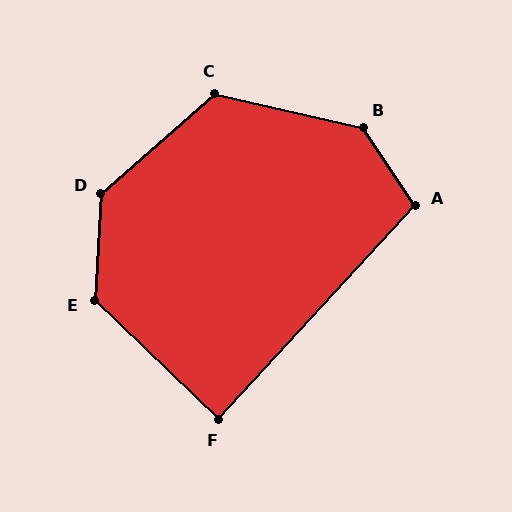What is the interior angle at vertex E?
Approximately 131 degrees (obtuse).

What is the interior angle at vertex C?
Approximately 126 degrees (obtuse).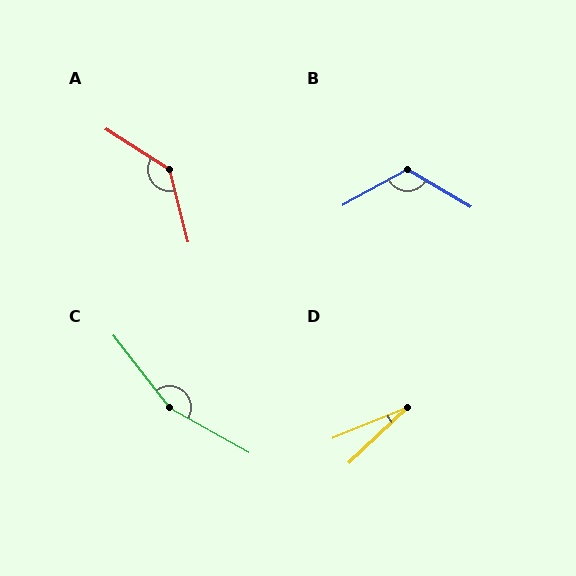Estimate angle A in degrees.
Approximately 137 degrees.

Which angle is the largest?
C, at approximately 157 degrees.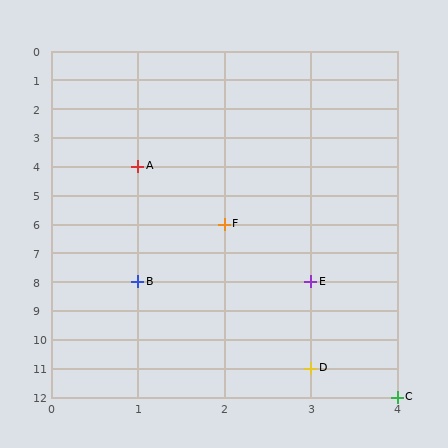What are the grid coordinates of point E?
Point E is at grid coordinates (3, 8).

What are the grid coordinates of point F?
Point F is at grid coordinates (2, 6).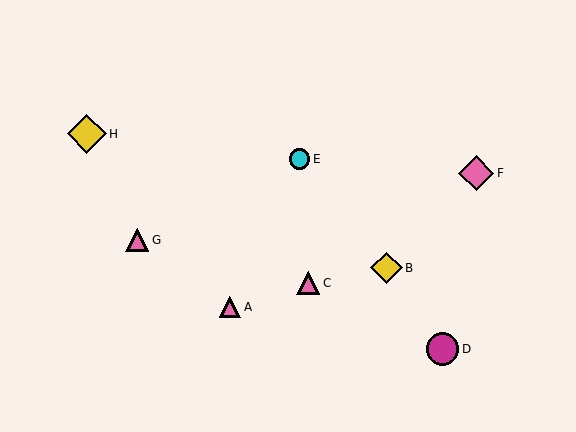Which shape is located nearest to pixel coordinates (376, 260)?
The yellow diamond (labeled B) at (386, 268) is nearest to that location.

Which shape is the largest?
The yellow diamond (labeled H) is the largest.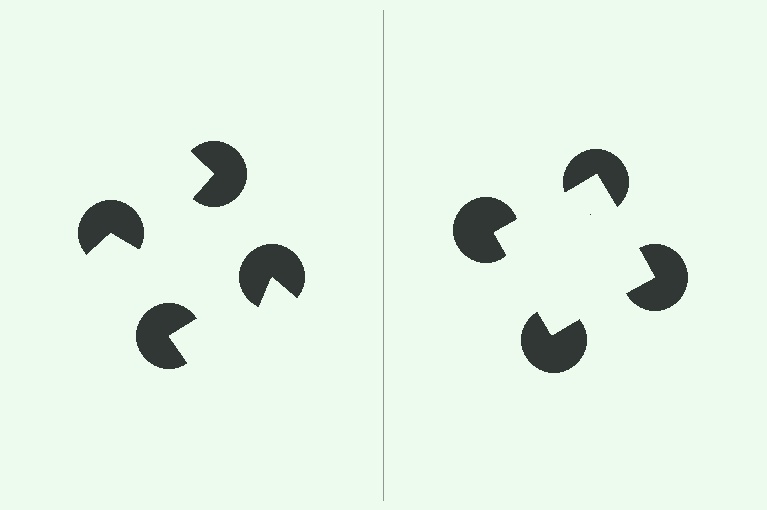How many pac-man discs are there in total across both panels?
8 — 4 on each side.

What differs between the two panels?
The pac-man discs are positioned identically on both sides; only the wedge orientations differ. On the right they align to a square; on the left they are misaligned.